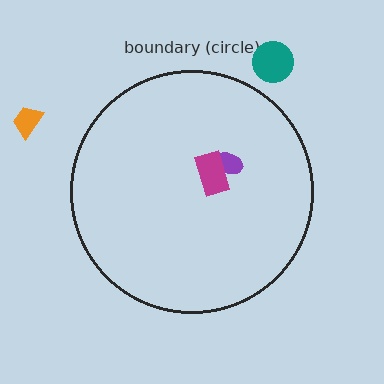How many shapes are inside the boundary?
2 inside, 2 outside.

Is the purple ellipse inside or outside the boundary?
Inside.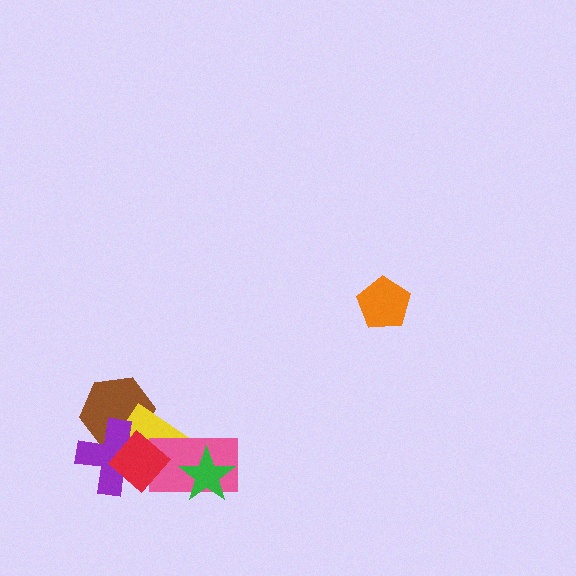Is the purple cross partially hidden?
Yes, it is partially covered by another shape.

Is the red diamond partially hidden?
No, no other shape covers it.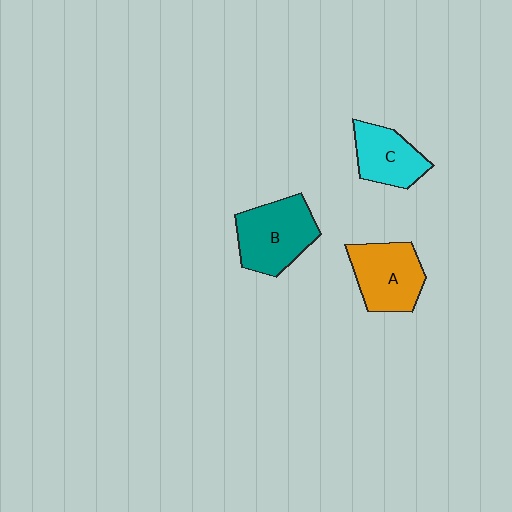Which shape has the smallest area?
Shape C (cyan).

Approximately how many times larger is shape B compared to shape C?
Approximately 1.4 times.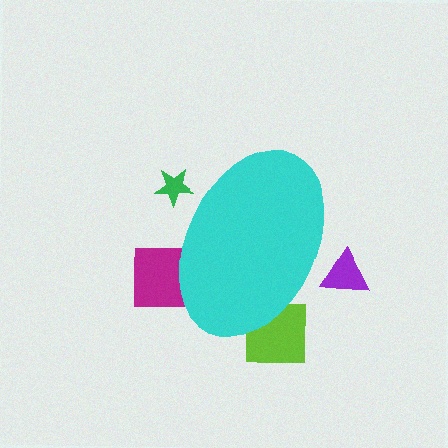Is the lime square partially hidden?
Yes, the lime square is partially hidden behind the cyan ellipse.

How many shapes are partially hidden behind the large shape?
4 shapes are partially hidden.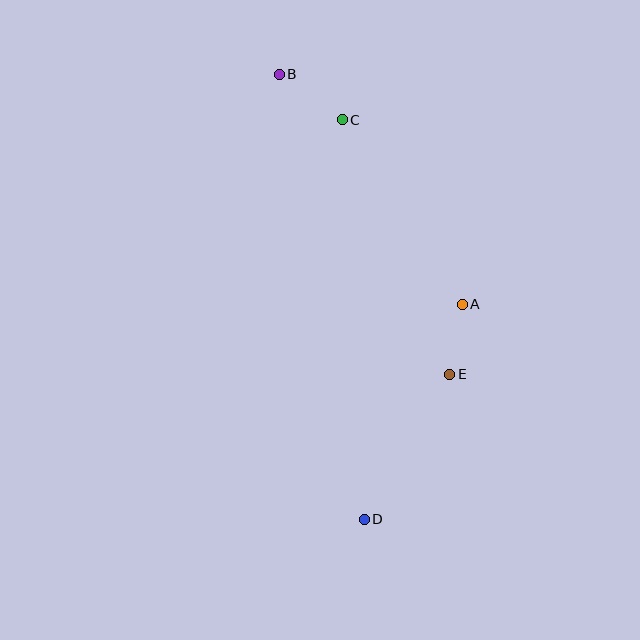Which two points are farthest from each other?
Points B and D are farthest from each other.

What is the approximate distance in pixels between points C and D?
The distance between C and D is approximately 400 pixels.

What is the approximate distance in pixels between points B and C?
The distance between B and C is approximately 78 pixels.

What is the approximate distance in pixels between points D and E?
The distance between D and E is approximately 168 pixels.